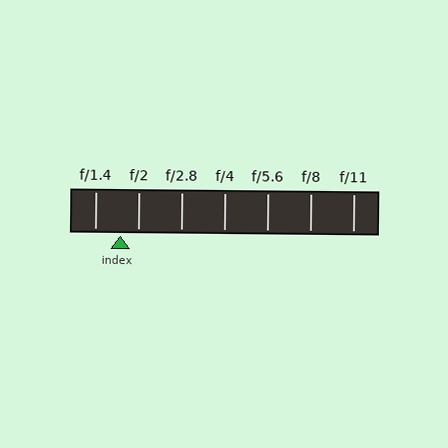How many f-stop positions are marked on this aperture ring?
There are 7 f-stop positions marked.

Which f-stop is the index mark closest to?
The index mark is closest to f/2.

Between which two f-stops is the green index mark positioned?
The index mark is between f/1.4 and f/2.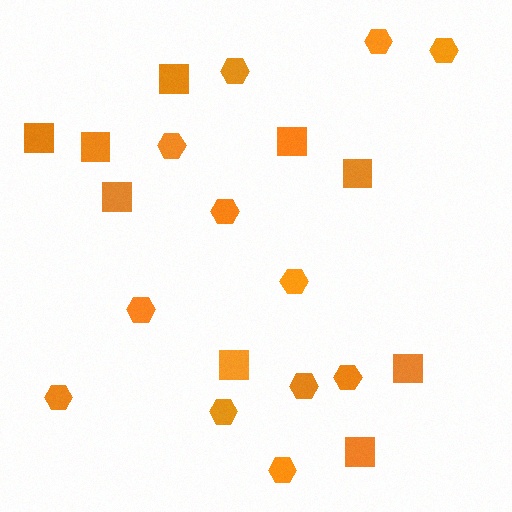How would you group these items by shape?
There are 2 groups: one group of squares (9) and one group of hexagons (12).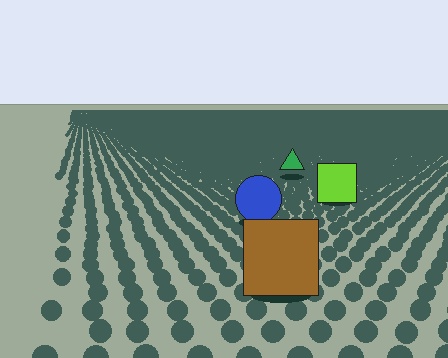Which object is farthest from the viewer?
The green triangle is farthest from the viewer. It appears smaller and the ground texture around it is denser.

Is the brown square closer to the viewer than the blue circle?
Yes. The brown square is closer — you can tell from the texture gradient: the ground texture is coarser near it.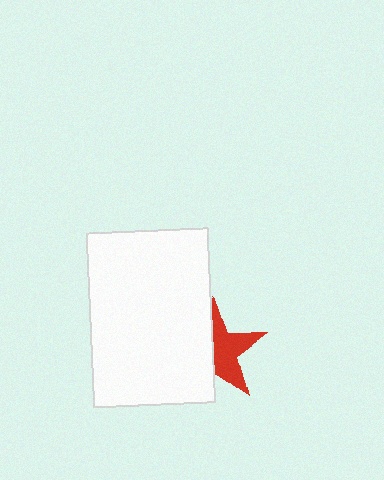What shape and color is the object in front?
The object in front is a white rectangle.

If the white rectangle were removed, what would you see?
You would see the complete red star.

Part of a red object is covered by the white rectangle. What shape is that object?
It is a star.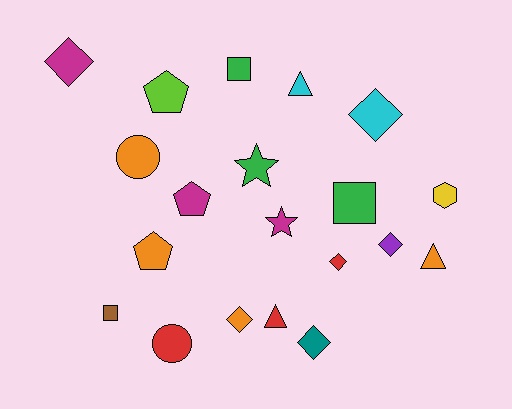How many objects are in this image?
There are 20 objects.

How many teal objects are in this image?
There is 1 teal object.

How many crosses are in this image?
There are no crosses.